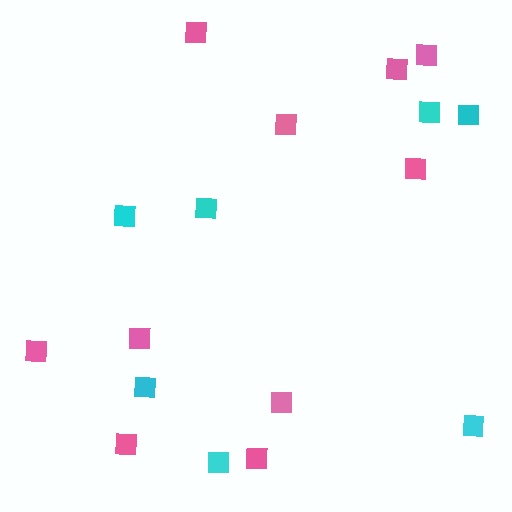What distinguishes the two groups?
There are 2 groups: one group of pink squares (10) and one group of cyan squares (7).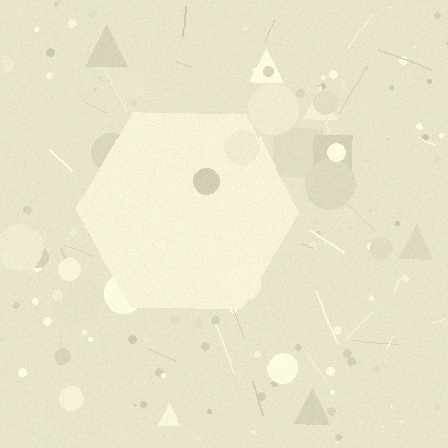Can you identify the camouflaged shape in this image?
The camouflaged shape is a hexagon.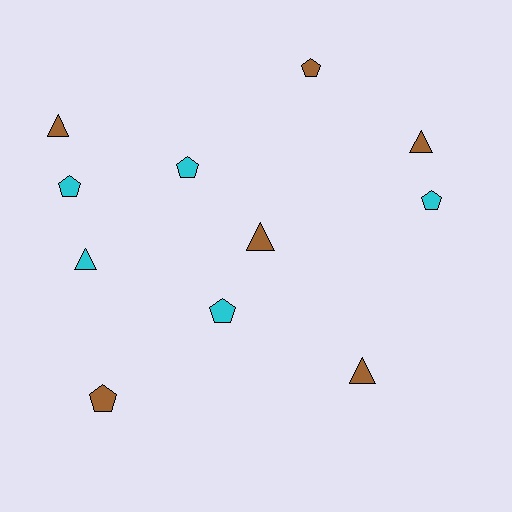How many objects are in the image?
There are 11 objects.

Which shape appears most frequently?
Pentagon, with 6 objects.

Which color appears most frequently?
Brown, with 6 objects.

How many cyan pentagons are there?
There are 4 cyan pentagons.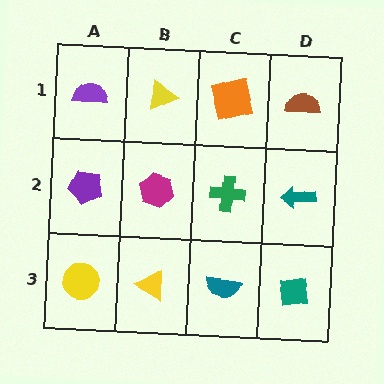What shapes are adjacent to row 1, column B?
A magenta hexagon (row 2, column B), a purple semicircle (row 1, column A), an orange square (row 1, column C).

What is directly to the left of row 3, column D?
A teal semicircle.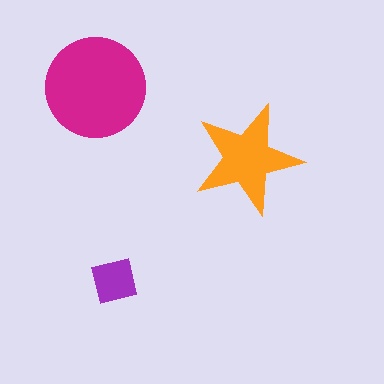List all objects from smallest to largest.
The purple square, the orange star, the magenta circle.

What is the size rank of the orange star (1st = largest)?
2nd.